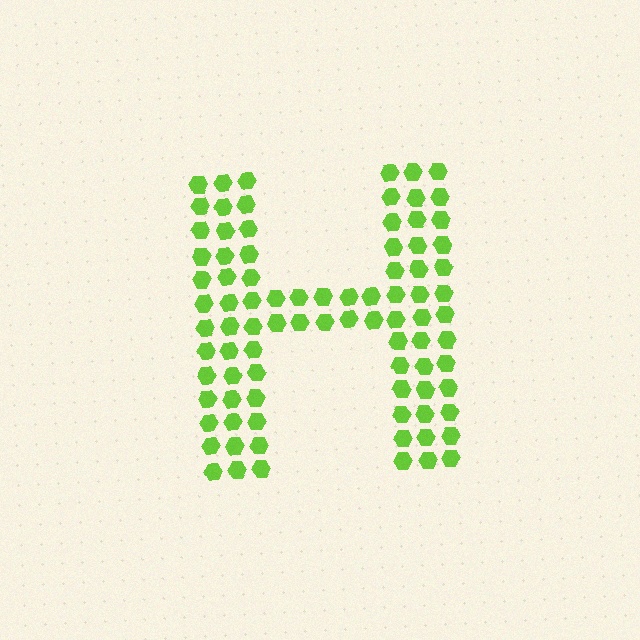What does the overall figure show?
The overall figure shows the letter H.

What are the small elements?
The small elements are hexagons.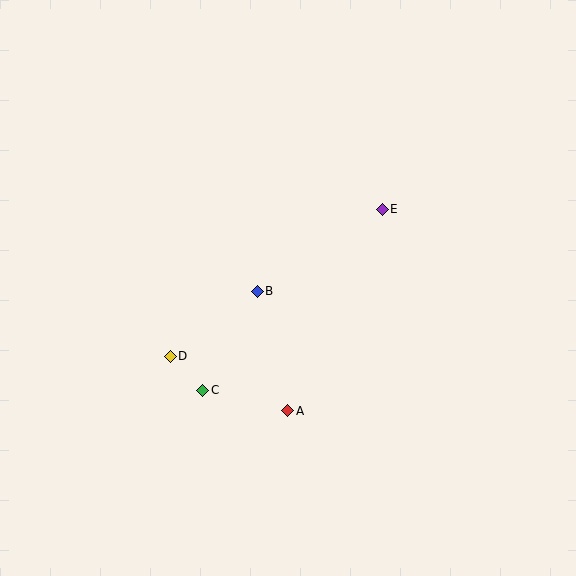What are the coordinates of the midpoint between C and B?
The midpoint between C and B is at (230, 341).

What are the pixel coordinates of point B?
Point B is at (257, 291).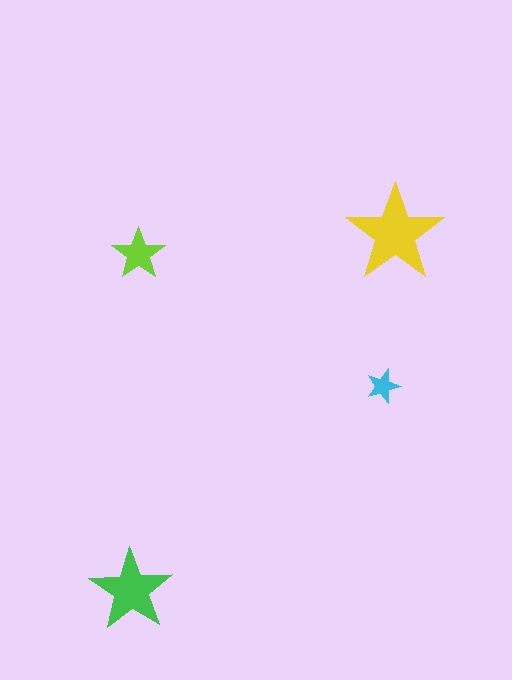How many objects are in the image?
There are 4 objects in the image.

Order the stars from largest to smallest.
the yellow one, the green one, the lime one, the cyan one.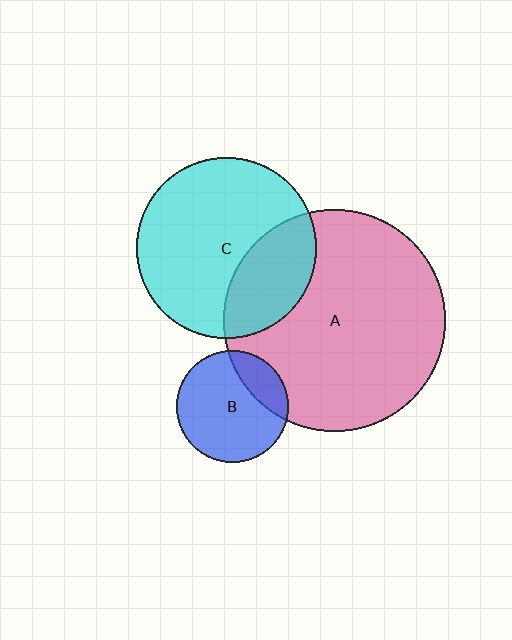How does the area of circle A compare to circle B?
Approximately 4.0 times.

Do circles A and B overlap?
Yes.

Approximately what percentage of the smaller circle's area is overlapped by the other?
Approximately 20%.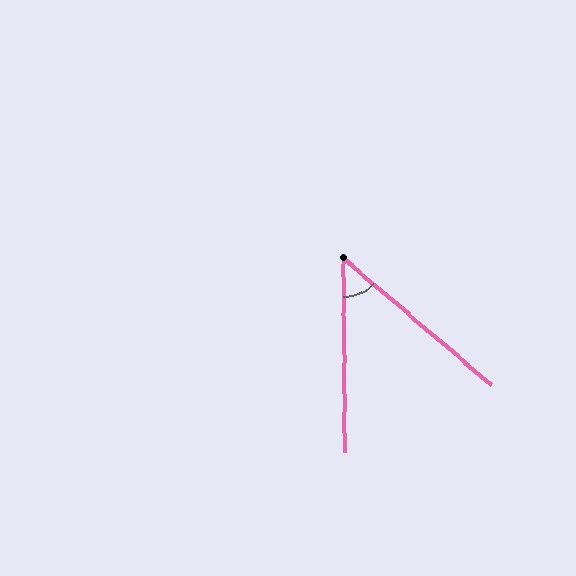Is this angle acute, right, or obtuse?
It is acute.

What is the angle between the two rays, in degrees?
Approximately 49 degrees.